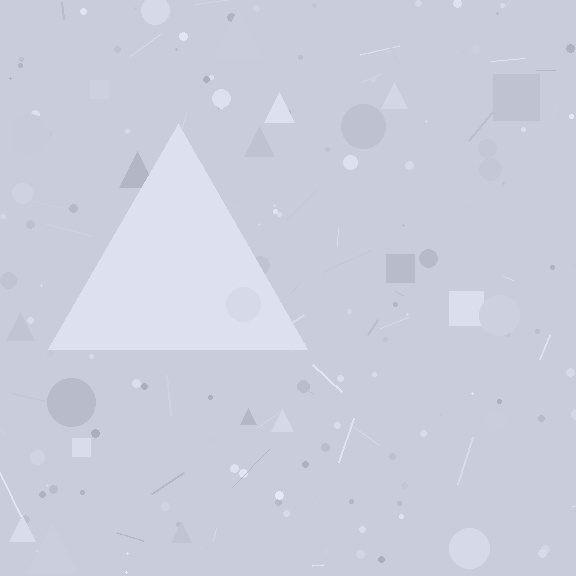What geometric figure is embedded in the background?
A triangle is embedded in the background.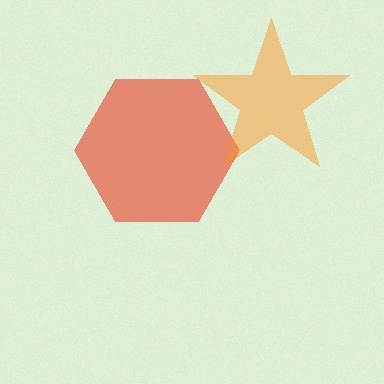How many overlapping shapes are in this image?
There are 2 overlapping shapes in the image.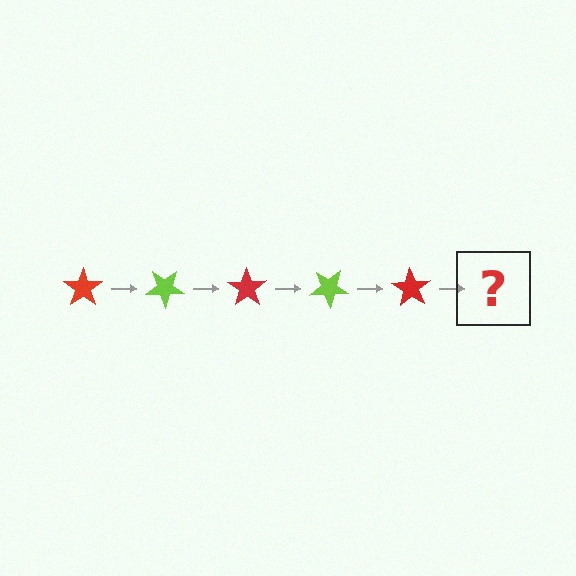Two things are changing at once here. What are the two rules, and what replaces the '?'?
The two rules are that it rotates 35 degrees each step and the color cycles through red and lime. The '?' should be a lime star, rotated 175 degrees from the start.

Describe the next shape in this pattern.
It should be a lime star, rotated 175 degrees from the start.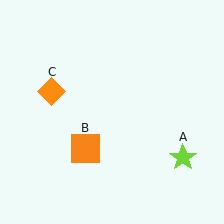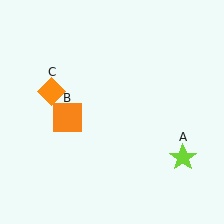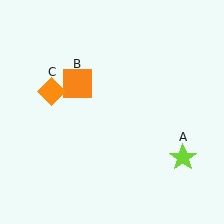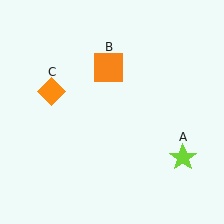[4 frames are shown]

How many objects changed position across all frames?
1 object changed position: orange square (object B).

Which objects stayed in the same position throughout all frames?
Lime star (object A) and orange diamond (object C) remained stationary.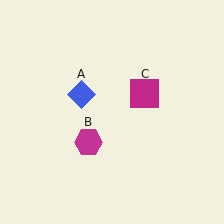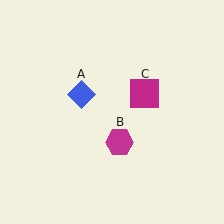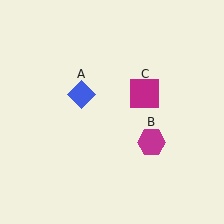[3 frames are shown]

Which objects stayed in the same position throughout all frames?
Blue diamond (object A) and magenta square (object C) remained stationary.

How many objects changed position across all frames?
1 object changed position: magenta hexagon (object B).